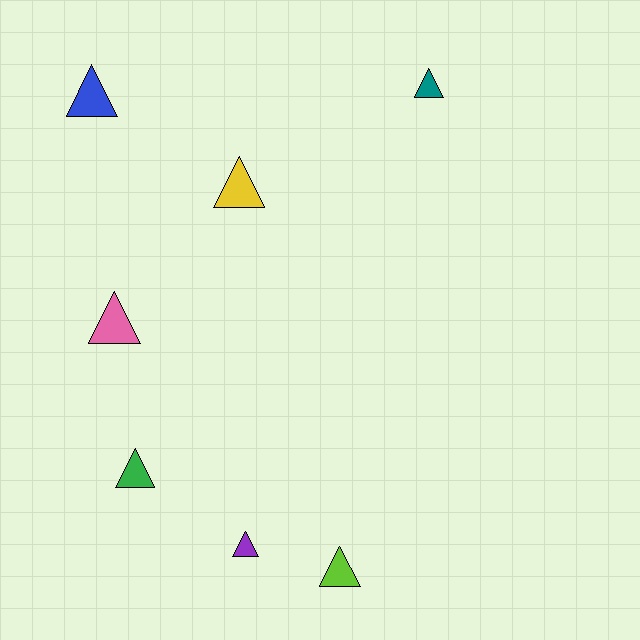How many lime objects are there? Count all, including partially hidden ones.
There is 1 lime object.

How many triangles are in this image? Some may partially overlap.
There are 7 triangles.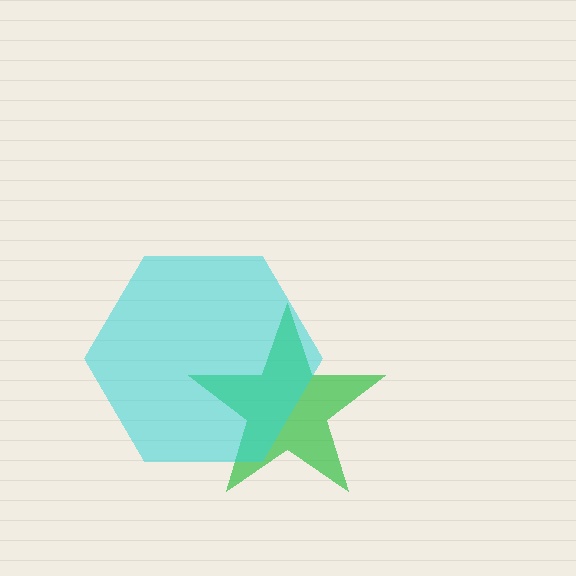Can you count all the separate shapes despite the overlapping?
Yes, there are 2 separate shapes.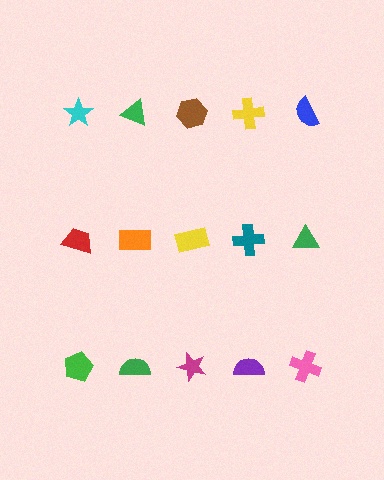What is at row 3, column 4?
A purple semicircle.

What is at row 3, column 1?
A green pentagon.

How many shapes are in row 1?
5 shapes.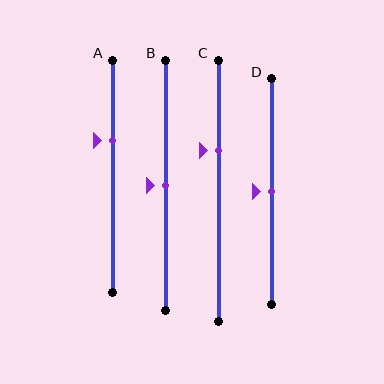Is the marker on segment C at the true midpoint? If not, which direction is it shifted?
No, the marker on segment C is shifted upward by about 15% of the segment length.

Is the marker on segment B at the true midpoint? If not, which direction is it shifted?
Yes, the marker on segment B is at the true midpoint.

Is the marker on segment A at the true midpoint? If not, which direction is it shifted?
No, the marker on segment A is shifted upward by about 15% of the segment length.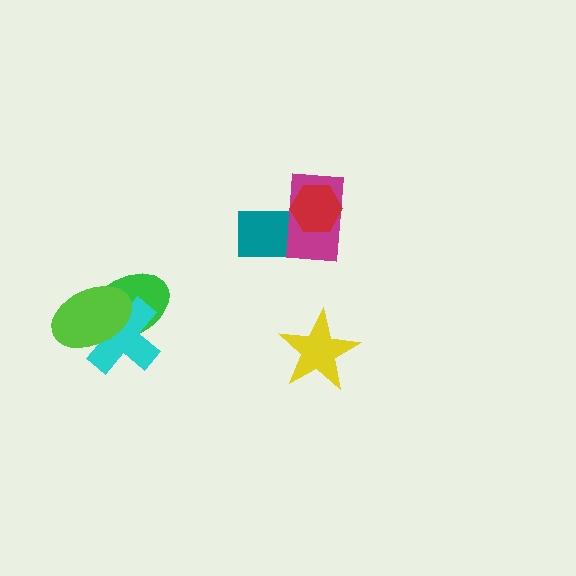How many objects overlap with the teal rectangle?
2 objects overlap with the teal rectangle.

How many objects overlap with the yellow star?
0 objects overlap with the yellow star.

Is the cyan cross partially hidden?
Yes, it is partially covered by another shape.